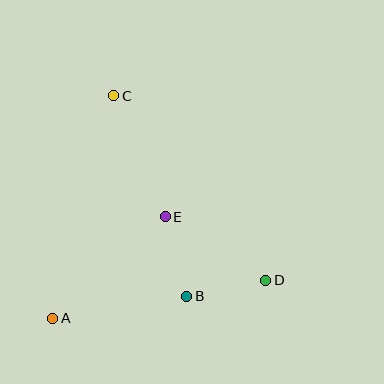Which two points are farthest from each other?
Points C and D are farthest from each other.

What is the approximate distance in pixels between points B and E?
The distance between B and E is approximately 82 pixels.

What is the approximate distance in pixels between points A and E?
The distance between A and E is approximately 152 pixels.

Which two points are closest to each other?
Points B and D are closest to each other.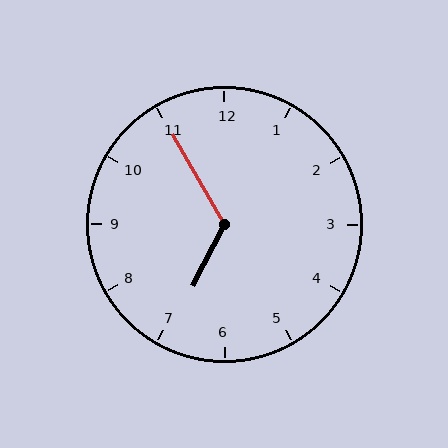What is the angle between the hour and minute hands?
Approximately 122 degrees.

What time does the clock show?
6:55.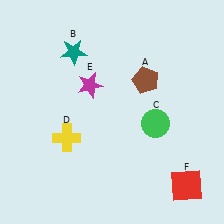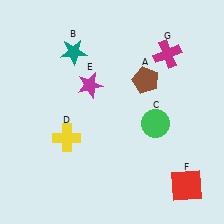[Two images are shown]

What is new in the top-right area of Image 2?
A magenta cross (G) was added in the top-right area of Image 2.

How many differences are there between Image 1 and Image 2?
There is 1 difference between the two images.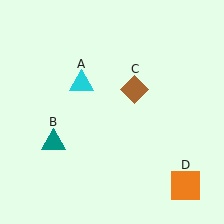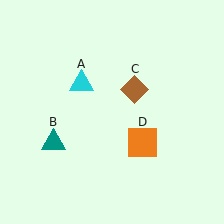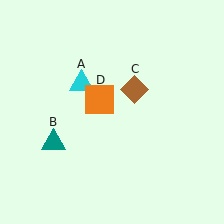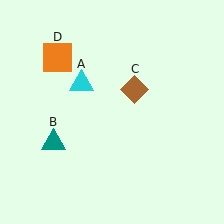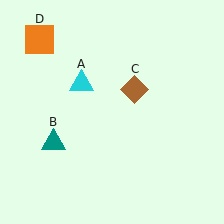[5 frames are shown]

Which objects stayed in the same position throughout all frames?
Cyan triangle (object A) and teal triangle (object B) and brown diamond (object C) remained stationary.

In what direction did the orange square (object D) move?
The orange square (object D) moved up and to the left.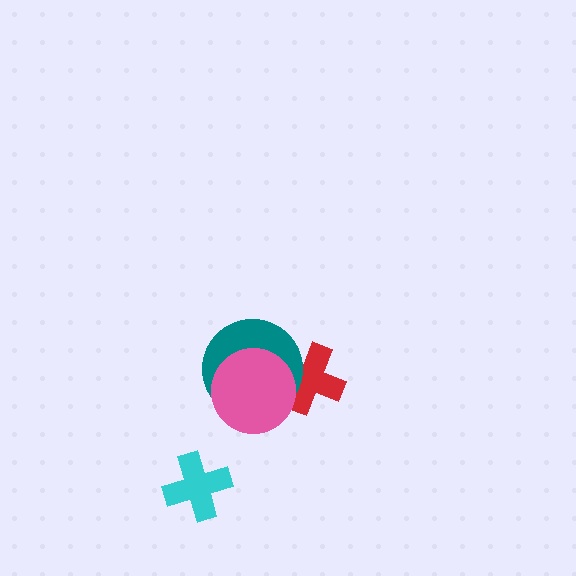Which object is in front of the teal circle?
The pink circle is in front of the teal circle.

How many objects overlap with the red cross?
2 objects overlap with the red cross.